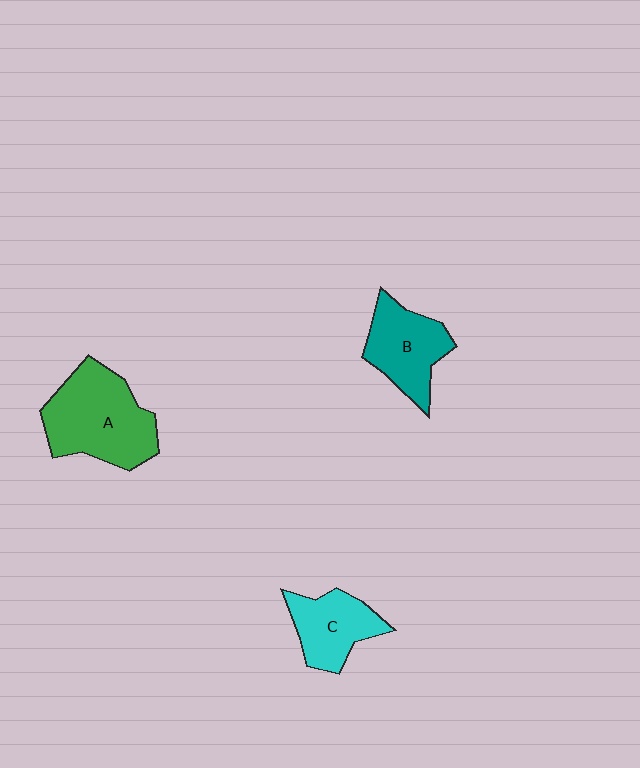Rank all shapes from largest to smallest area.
From largest to smallest: A (green), B (teal), C (cyan).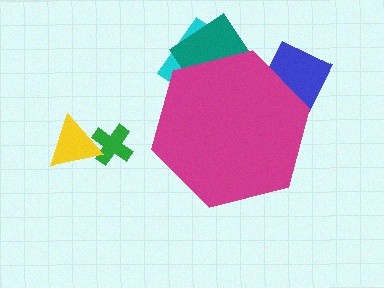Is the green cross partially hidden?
No, the green cross is fully visible.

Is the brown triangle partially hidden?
Yes, the brown triangle is partially hidden behind the magenta hexagon.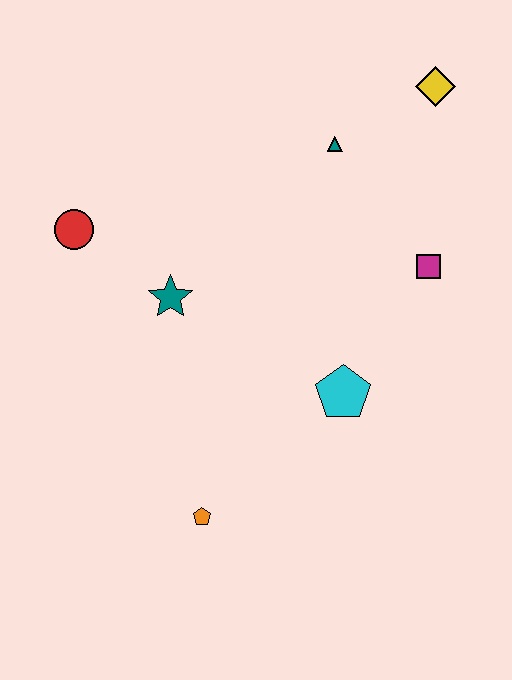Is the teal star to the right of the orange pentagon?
No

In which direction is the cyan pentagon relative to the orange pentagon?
The cyan pentagon is to the right of the orange pentagon.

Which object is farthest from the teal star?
The yellow diamond is farthest from the teal star.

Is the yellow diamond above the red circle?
Yes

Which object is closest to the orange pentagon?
The cyan pentagon is closest to the orange pentagon.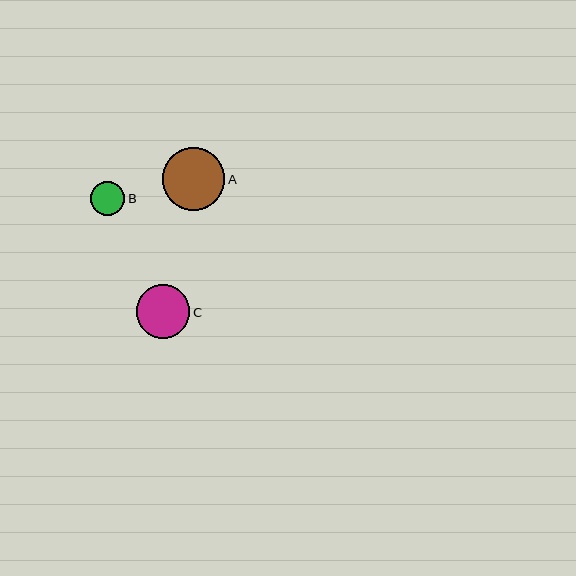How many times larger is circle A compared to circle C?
Circle A is approximately 1.2 times the size of circle C.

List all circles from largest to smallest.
From largest to smallest: A, C, B.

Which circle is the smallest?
Circle B is the smallest with a size of approximately 34 pixels.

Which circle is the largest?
Circle A is the largest with a size of approximately 62 pixels.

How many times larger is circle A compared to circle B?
Circle A is approximately 1.8 times the size of circle B.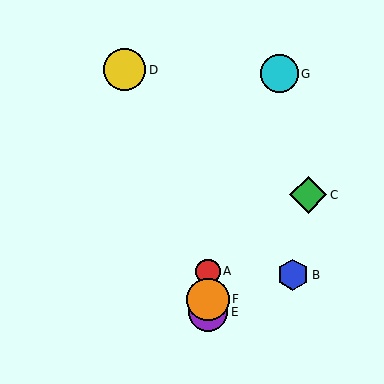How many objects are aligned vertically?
3 objects (A, E, F) are aligned vertically.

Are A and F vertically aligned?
Yes, both are at x≈208.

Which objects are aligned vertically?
Objects A, E, F are aligned vertically.